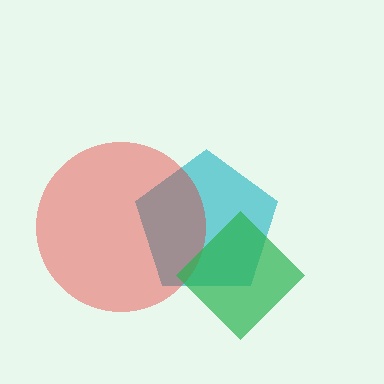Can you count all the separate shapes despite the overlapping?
Yes, there are 3 separate shapes.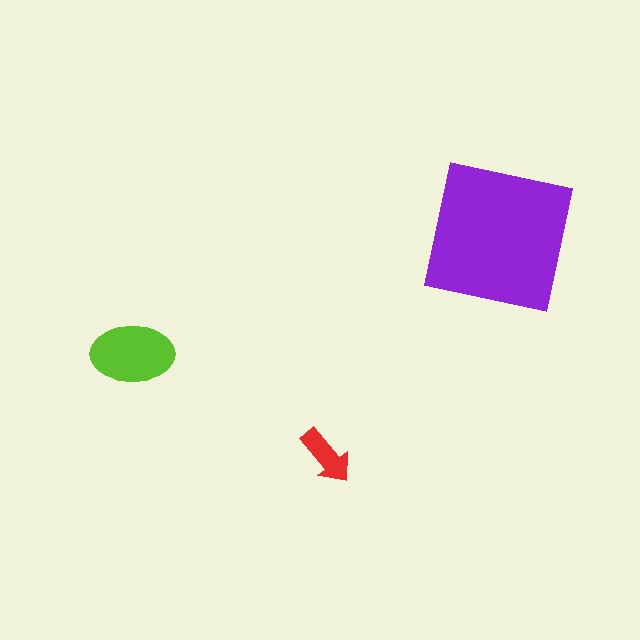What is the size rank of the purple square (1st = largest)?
1st.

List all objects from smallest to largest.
The red arrow, the lime ellipse, the purple square.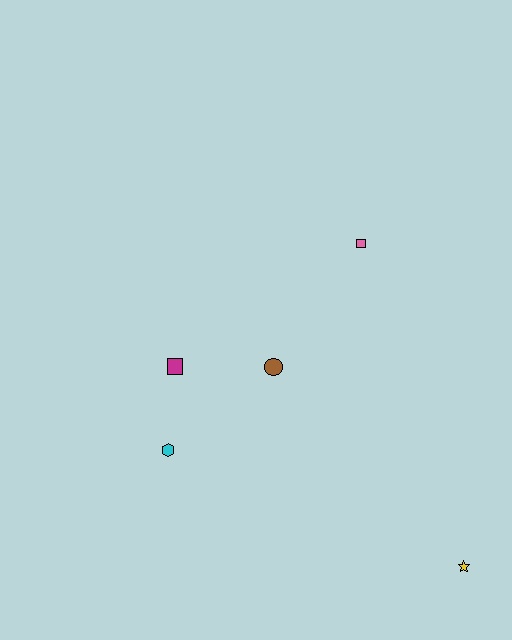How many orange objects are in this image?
There are no orange objects.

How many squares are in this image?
There are 2 squares.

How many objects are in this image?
There are 5 objects.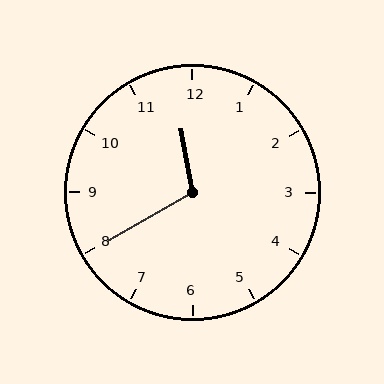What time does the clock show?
11:40.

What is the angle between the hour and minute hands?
Approximately 110 degrees.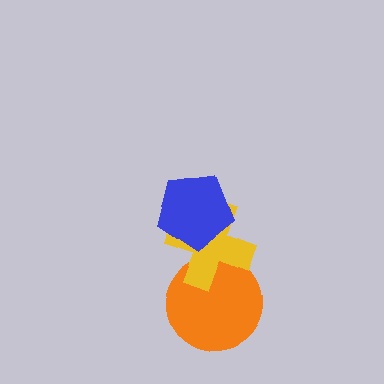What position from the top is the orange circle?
The orange circle is 3rd from the top.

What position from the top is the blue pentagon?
The blue pentagon is 1st from the top.